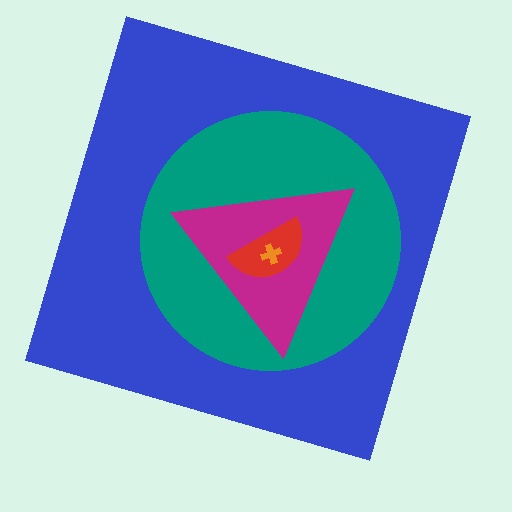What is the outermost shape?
The blue square.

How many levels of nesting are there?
5.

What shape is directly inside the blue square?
The teal circle.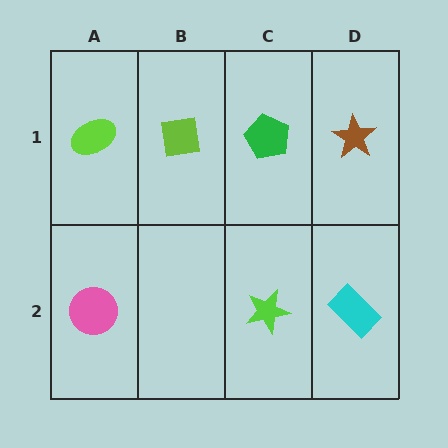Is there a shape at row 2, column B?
No, that cell is empty.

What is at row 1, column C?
A green pentagon.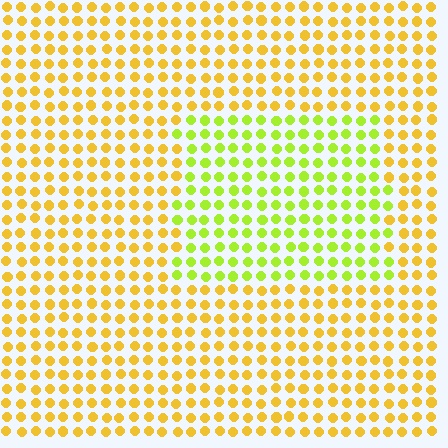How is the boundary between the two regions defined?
The boundary is defined purely by a slight shift in hue (about 38 degrees). Spacing, size, and orientation are identical on both sides.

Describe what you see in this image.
The image is filled with small yellow elements in a uniform arrangement. A rectangle-shaped region is visible where the elements are tinted to a slightly different hue, forming a subtle color boundary.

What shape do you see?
I see a rectangle.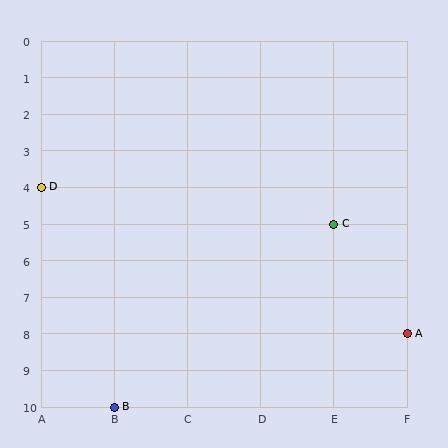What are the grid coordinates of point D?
Point D is at grid coordinates (A, 4).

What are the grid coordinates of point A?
Point A is at grid coordinates (F, 8).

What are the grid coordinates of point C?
Point C is at grid coordinates (E, 5).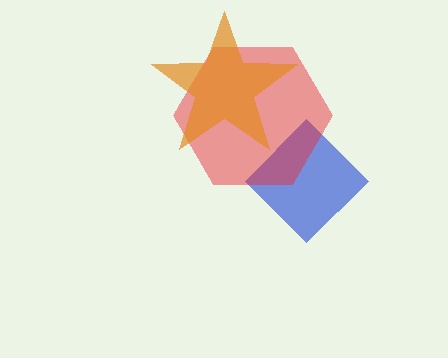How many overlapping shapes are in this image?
There are 3 overlapping shapes in the image.